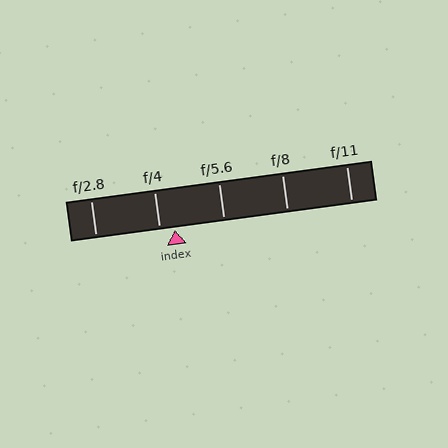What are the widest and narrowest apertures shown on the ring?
The widest aperture shown is f/2.8 and the narrowest is f/11.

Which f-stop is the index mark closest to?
The index mark is closest to f/4.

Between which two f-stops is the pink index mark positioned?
The index mark is between f/4 and f/5.6.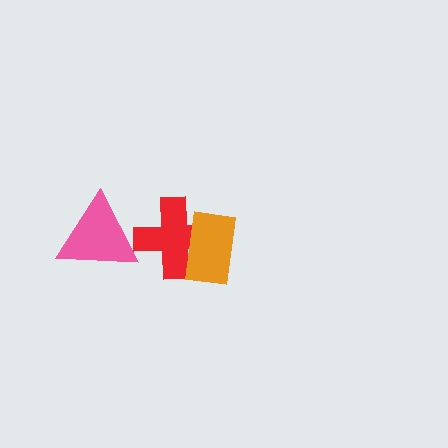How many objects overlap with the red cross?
2 objects overlap with the red cross.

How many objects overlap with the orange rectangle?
1 object overlaps with the orange rectangle.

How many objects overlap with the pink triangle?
1 object overlaps with the pink triangle.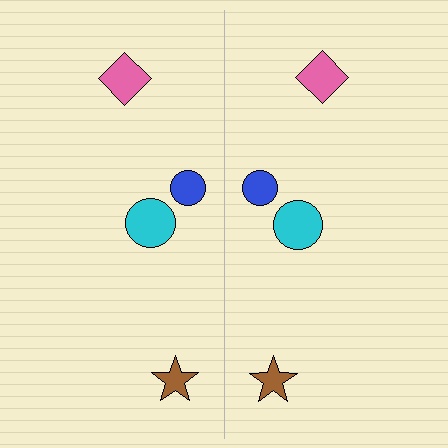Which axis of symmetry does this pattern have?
The pattern has a vertical axis of symmetry running through the center of the image.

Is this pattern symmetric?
Yes, this pattern has bilateral (reflection) symmetry.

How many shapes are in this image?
There are 8 shapes in this image.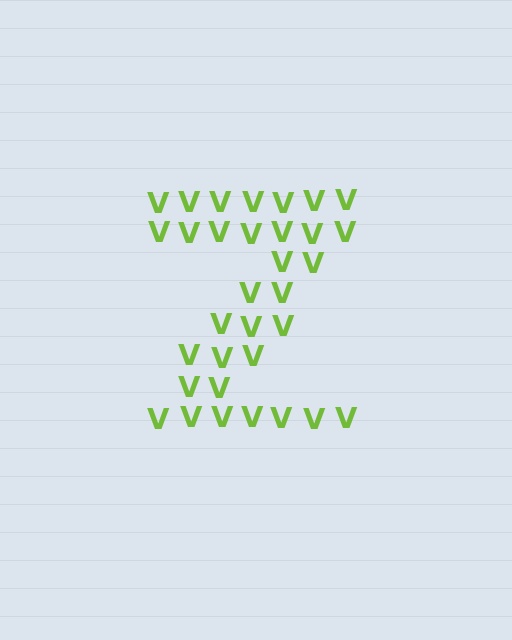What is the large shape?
The large shape is the letter Z.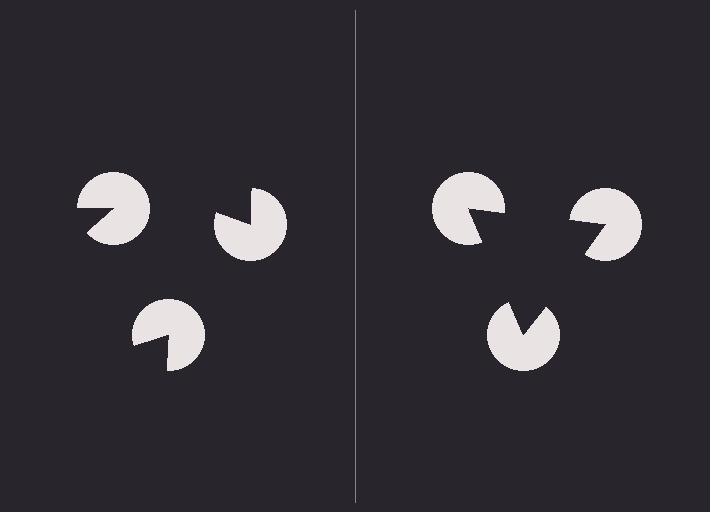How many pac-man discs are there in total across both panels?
6 — 3 on each side.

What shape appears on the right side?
An illusory triangle.